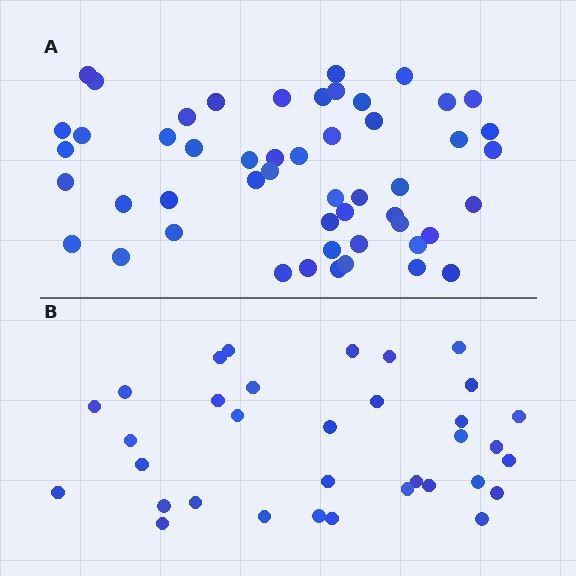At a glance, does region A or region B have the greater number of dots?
Region A (the top region) has more dots.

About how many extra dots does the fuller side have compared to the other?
Region A has approximately 15 more dots than region B.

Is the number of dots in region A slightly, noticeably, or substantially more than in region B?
Region A has substantially more. The ratio is roughly 1.5 to 1.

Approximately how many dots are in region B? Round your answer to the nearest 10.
About 30 dots. (The exact count is 34, which rounds to 30.)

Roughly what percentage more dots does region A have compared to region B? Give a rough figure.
About 50% more.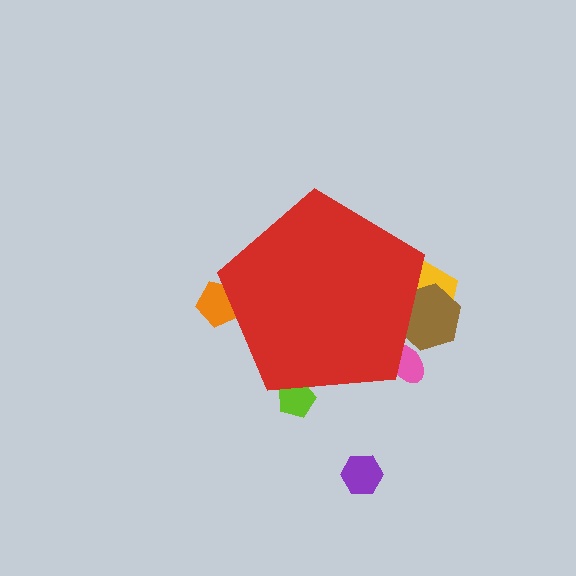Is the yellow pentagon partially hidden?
Yes, the yellow pentagon is partially hidden behind the red pentagon.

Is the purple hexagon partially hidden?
No, the purple hexagon is fully visible.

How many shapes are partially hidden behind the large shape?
5 shapes are partially hidden.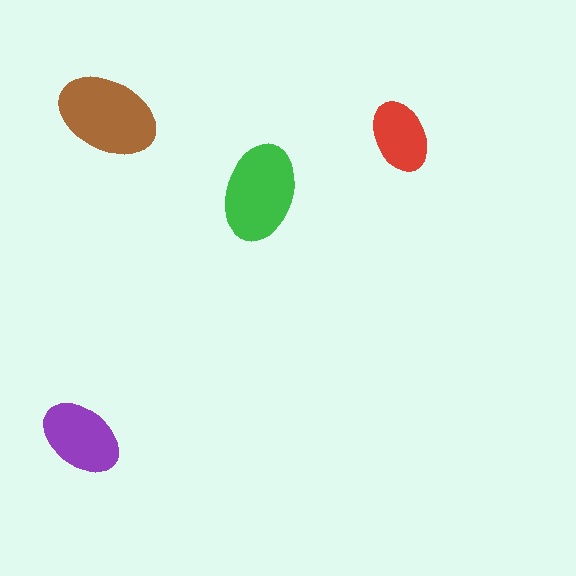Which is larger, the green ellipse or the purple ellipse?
The green one.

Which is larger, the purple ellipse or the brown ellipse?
The brown one.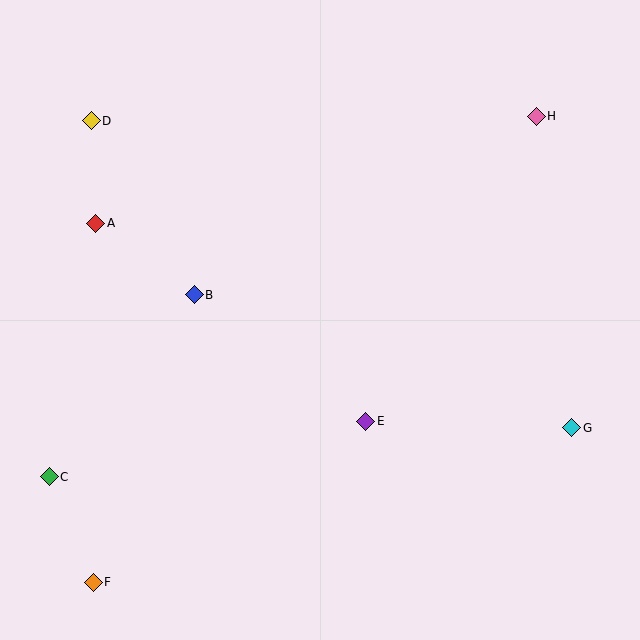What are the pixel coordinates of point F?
Point F is at (93, 582).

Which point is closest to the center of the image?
Point E at (366, 421) is closest to the center.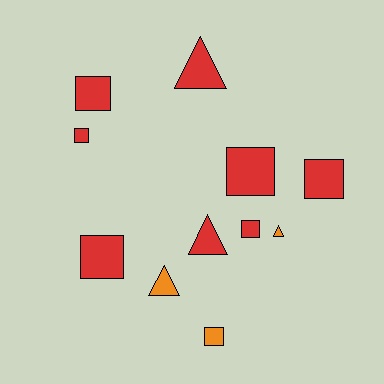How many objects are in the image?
There are 11 objects.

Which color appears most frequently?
Red, with 8 objects.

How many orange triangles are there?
There are 2 orange triangles.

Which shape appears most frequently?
Square, with 7 objects.